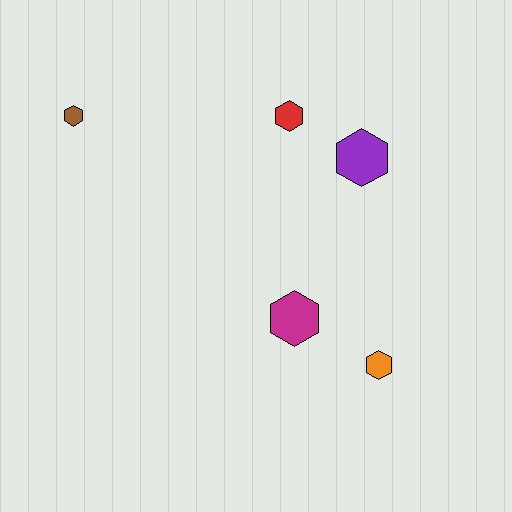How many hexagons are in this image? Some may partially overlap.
There are 5 hexagons.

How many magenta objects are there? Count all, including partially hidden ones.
There is 1 magenta object.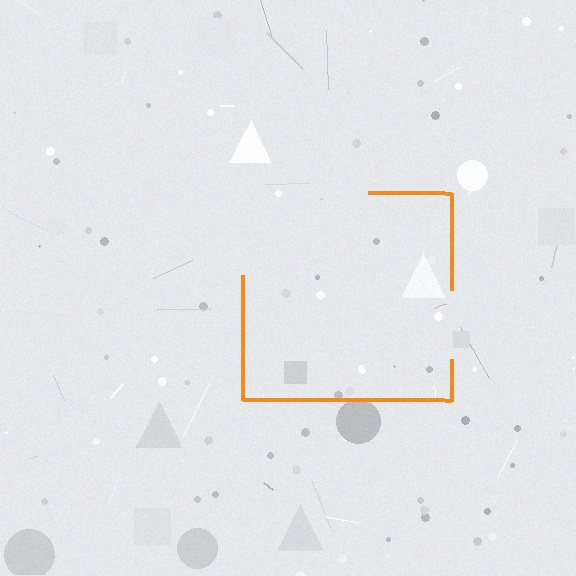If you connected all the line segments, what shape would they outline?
They would outline a square.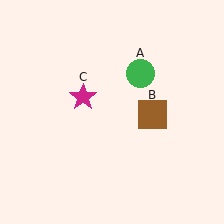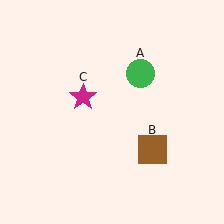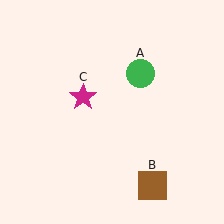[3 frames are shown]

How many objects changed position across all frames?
1 object changed position: brown square (object B).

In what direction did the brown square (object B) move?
The brown square (object B) moved down.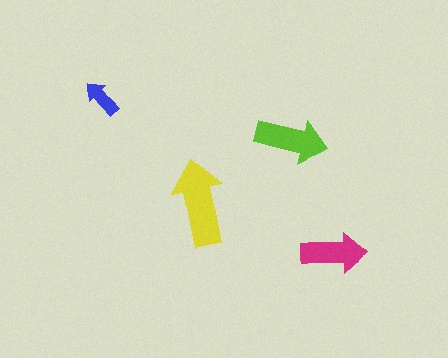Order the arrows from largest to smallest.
the yellow one, the lime one, the magenta one, the blue one.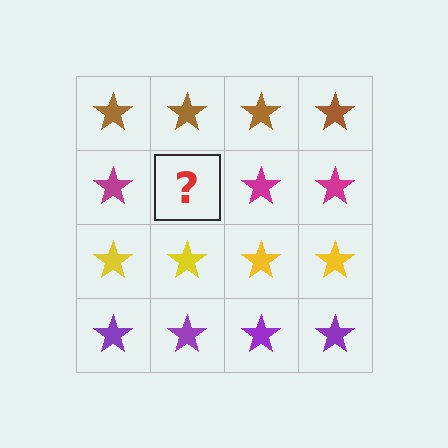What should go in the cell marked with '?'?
The missing cell should contain a magenta star.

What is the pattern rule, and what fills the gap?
The rule is that each row has a consistent color. The gap should be filled with a magenta star.